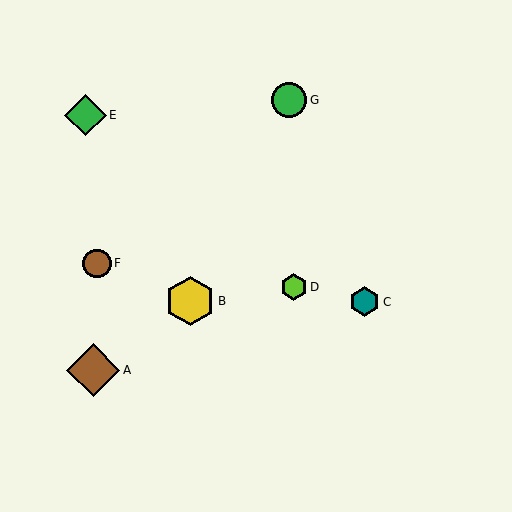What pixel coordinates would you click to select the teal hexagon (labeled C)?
Click at (365, 302) to select the teal hexagon C.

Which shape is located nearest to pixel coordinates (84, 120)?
The green diamond (labeled E) at (86, 115) is nearest to that location.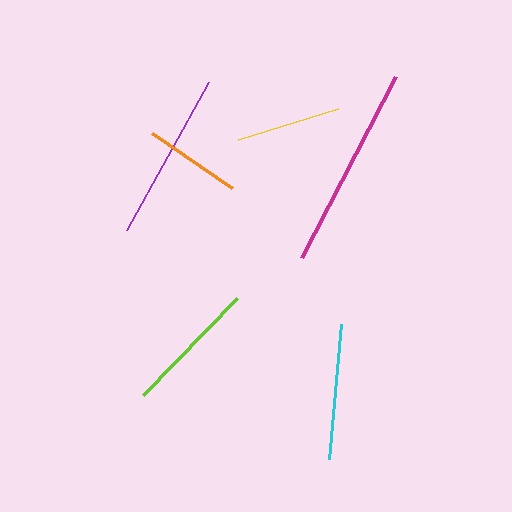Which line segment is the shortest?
The orange line is the shortest at approximately 97 pixels.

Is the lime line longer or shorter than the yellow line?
The lime line is longer than the yellow line.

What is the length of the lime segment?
The lime segment is approximately 135 pixels long.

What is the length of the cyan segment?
The cyan segment is approximately 135 pixels long.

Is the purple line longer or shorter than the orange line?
The purple line is longer than the orange line.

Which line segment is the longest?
The magenta line is the longest at approximately 203 pixels.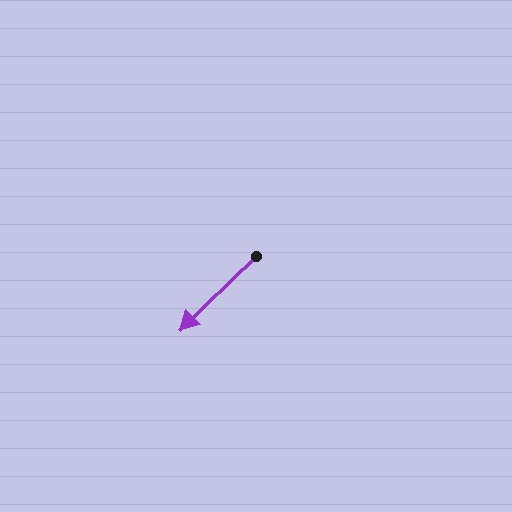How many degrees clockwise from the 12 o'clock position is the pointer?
Approximately 226 degrees.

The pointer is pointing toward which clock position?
Roughly 8 o'clock.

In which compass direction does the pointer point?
Southwest.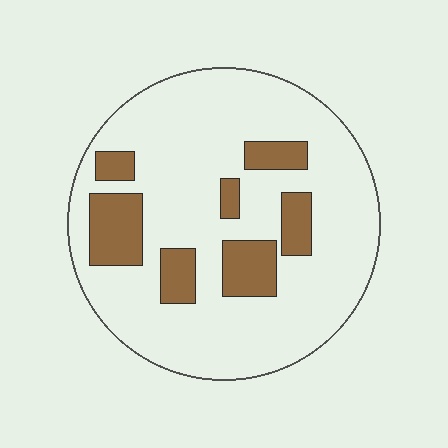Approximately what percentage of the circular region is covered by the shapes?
Approximately 20%.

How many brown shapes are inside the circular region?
7.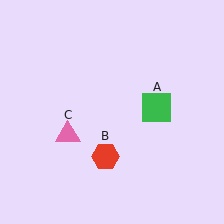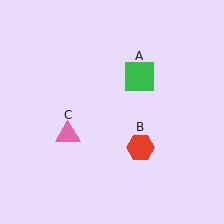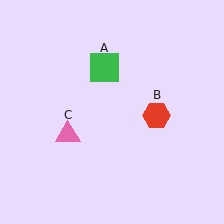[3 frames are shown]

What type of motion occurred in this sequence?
The green square (object A), red hexagon (object B) rotated counterclockwise around the center of the scene.